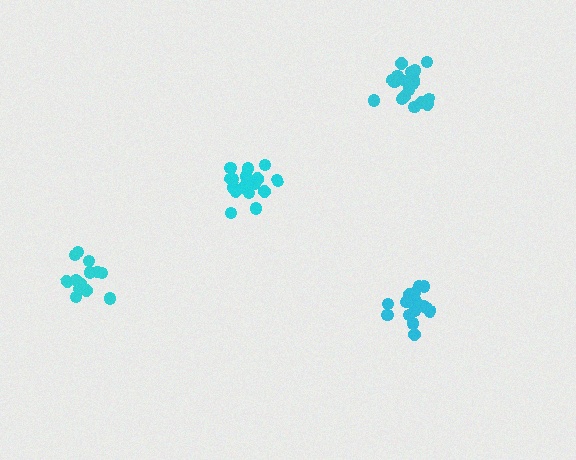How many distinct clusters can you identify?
There are 4 distinct clusters.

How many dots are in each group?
Group 1: 19 dots, Group 2: 13 dots, Group 3: 18 dots, Group 4: 16 dots (66 total).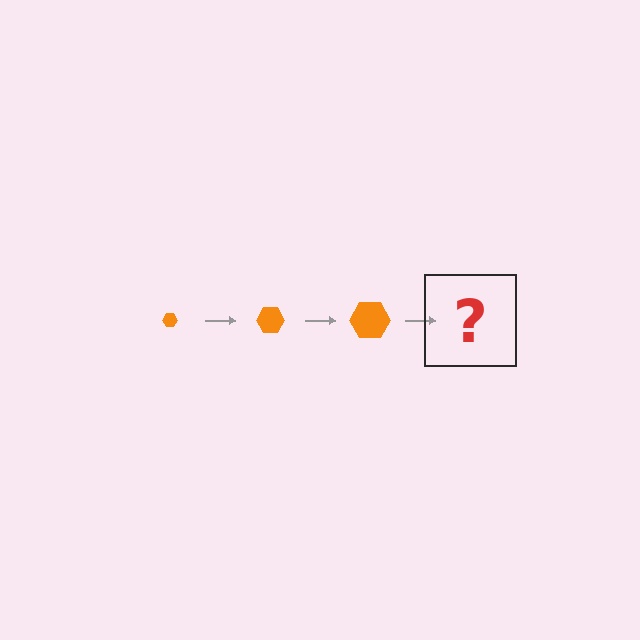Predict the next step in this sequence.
The next step is an orange hexagon, larger than the previous one.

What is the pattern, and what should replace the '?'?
The pattern is that the hexagon gets progressively larger each step. The '?' should be an orange hexagon, larger than the previous one.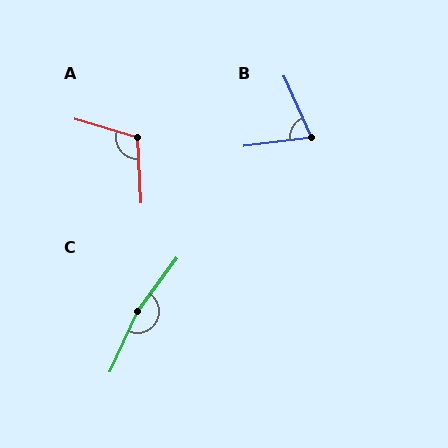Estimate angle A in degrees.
Approximately 110 degrees.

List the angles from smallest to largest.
B (73°), A (110°), C (168°).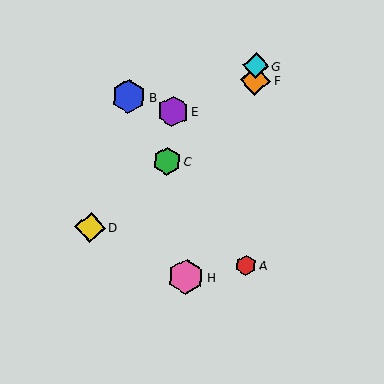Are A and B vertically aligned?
No, A is at x≈246 and B is at x≈129.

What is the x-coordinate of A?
Object A is at x≈246.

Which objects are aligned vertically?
Objects A, F, G are aligned vertically.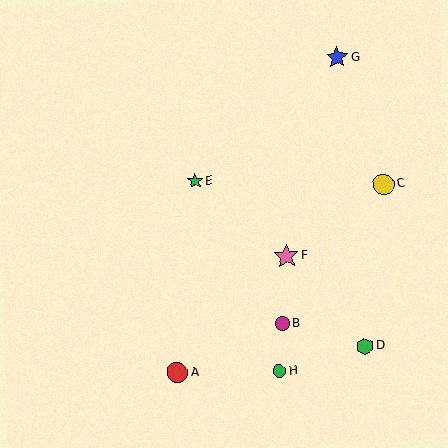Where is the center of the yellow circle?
The center of the yellow circle is at (383, 184).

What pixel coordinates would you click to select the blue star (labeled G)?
Click at (337, 57) to select the blue star G.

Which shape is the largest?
The pink star (labeled F) is the largest.